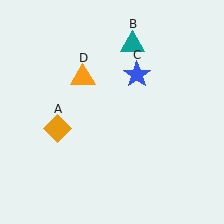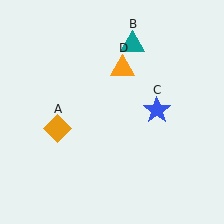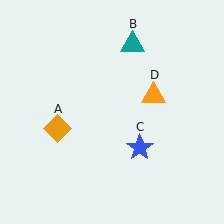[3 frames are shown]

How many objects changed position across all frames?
2 objects changed position: blue star (object C), orange triangle (object D).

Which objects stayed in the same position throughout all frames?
Orange diamond (object A) and teal triangle (object B) remained stationary.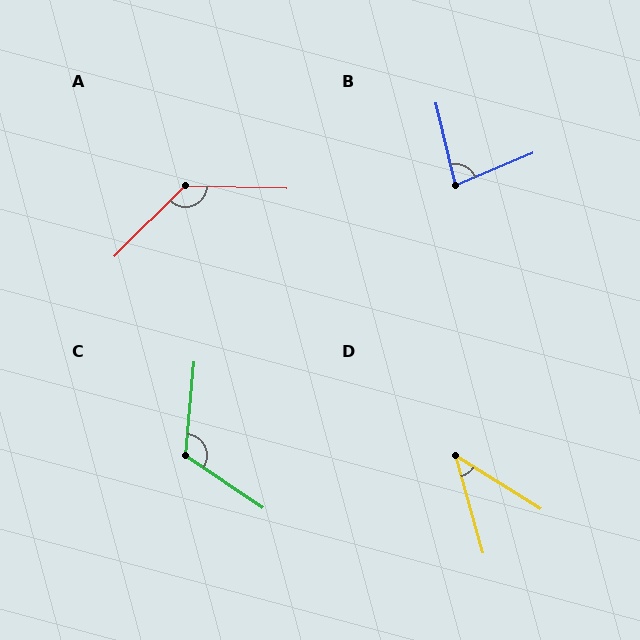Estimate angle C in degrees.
Approximately 119 degrees.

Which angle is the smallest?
D, at approximately 42 degrees.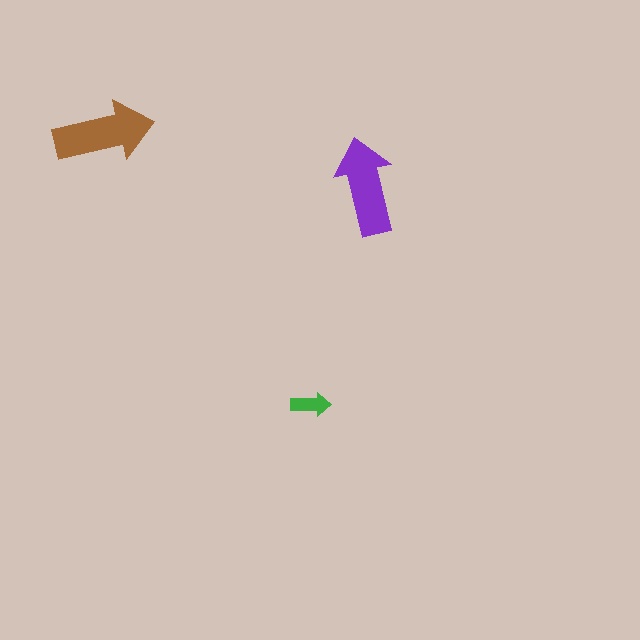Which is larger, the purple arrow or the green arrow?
The purple one.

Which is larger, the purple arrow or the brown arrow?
The brown one.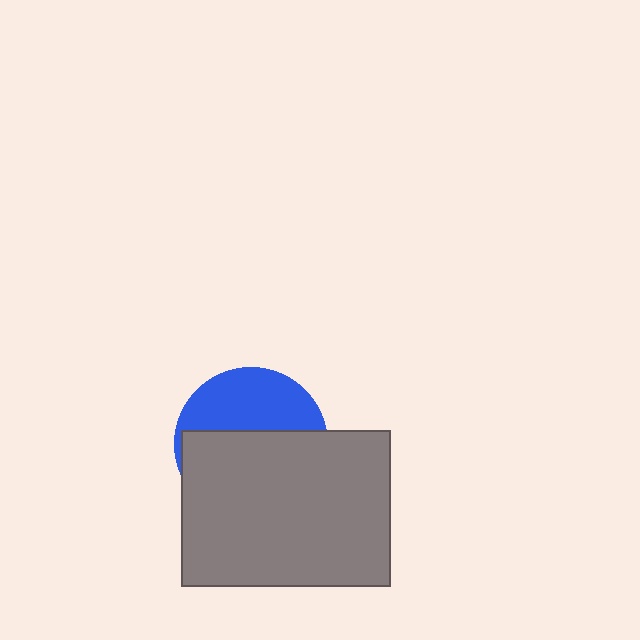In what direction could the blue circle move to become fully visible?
The blue circle could move up. That would shift it out from behind the gray rectangle entirely.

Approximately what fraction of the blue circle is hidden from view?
Roughly 61% of the blue circle is hidden behind the gray rectangle.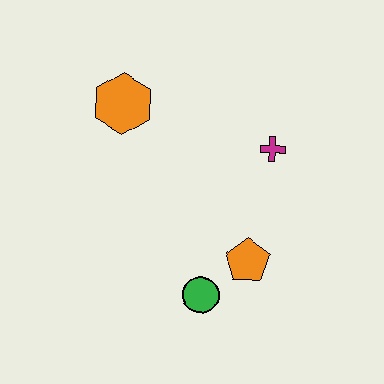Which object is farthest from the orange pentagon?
The orange hexagon is farthest from the orange pentagon.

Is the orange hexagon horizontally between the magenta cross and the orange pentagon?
No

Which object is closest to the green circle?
The orange pentagon is closest to the green circle.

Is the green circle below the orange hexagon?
Yes